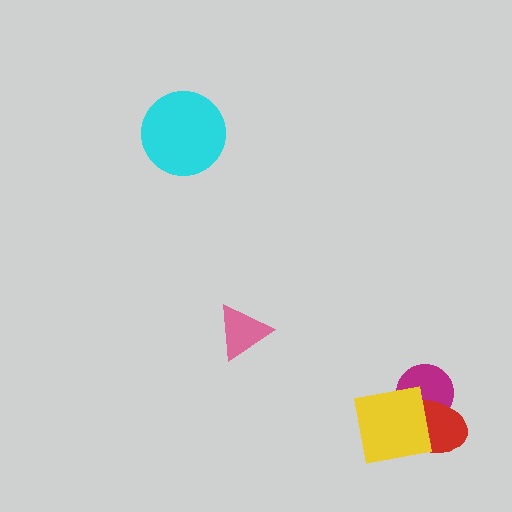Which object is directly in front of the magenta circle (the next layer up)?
The red ellipse is directly in front of the magenta circle.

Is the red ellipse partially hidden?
Yes, it is partially covered by another shape.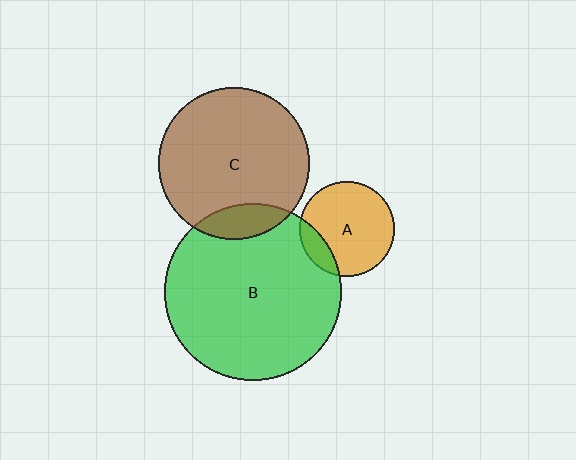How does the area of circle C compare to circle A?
Approximately 2.5 times.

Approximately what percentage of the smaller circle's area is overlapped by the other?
Approximately 15%.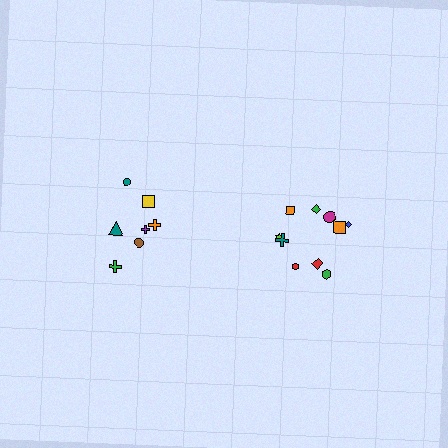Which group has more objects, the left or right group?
The right group.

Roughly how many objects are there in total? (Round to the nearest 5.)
Roughly 15 objects in total.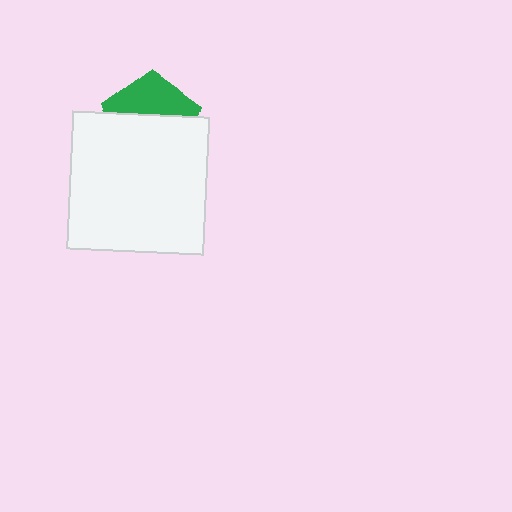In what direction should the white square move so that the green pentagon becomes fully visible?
The white square should move down. That is the shortest direction to clear the overlap and leave the green pentagon fully visible.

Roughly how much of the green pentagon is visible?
A small part of it is visible (roughly 41%).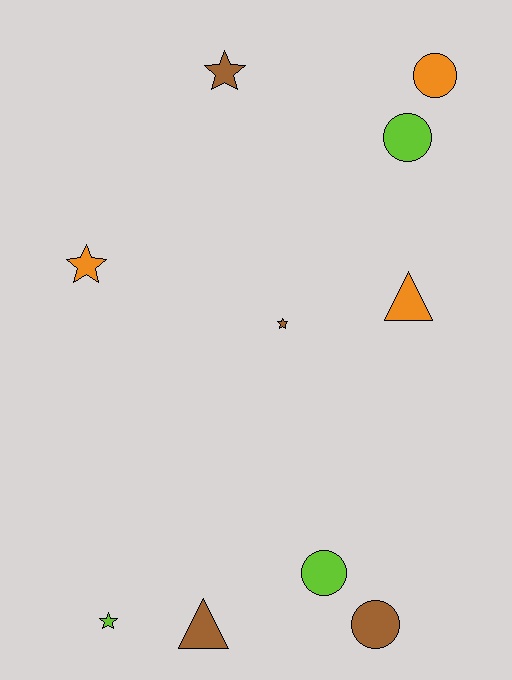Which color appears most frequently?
Brown, with 4 objects.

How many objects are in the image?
There are 10 objects.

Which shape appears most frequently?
Star, with 4 objects.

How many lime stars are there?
There is 1 lime star.